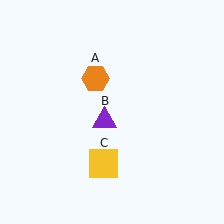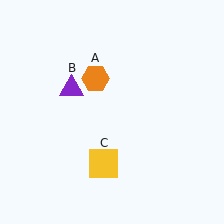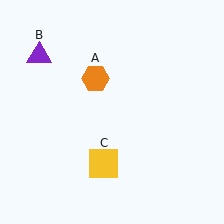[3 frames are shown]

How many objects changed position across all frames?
1 object changed position: purple triangle (object B).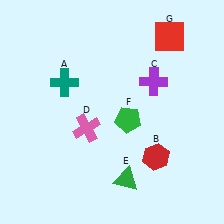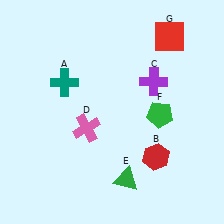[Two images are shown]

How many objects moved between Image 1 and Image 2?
1 object moved between the two images.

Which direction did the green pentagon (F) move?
The green pentagon (F) moved right.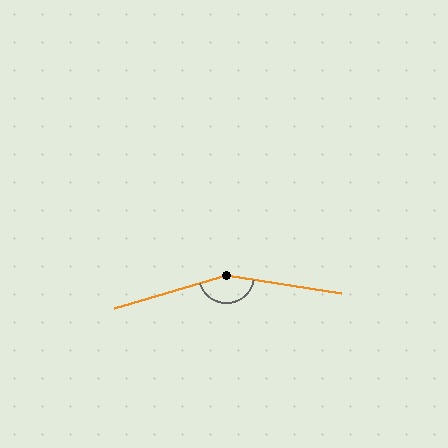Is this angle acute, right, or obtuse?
It is obtuse.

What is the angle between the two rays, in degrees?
Approximately 155 degrees.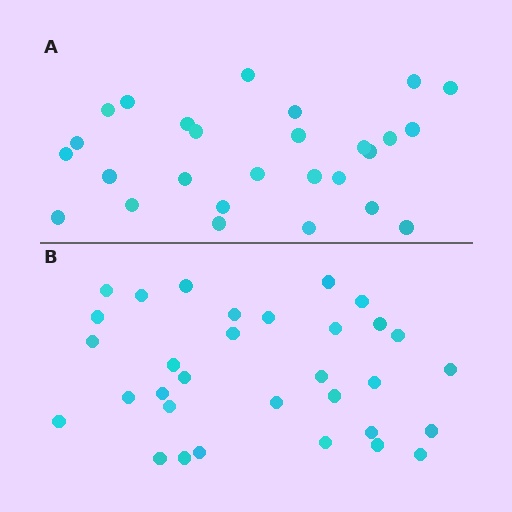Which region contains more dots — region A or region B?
Region B (the bottom region) has more dots.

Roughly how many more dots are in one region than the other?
Region B has about 5 more dots than region A.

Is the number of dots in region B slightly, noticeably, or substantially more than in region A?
Region B has only slightly more — the two regions are fairly close. The ratio is roughly 1.2 to 1.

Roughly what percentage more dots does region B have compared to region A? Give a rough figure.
About 20% more.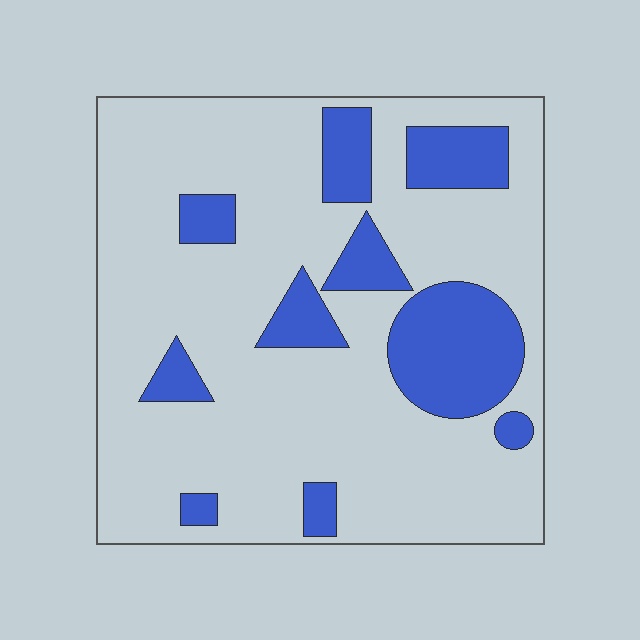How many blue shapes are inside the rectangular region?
10.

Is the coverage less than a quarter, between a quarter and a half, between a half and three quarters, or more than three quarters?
Less than a quarter.